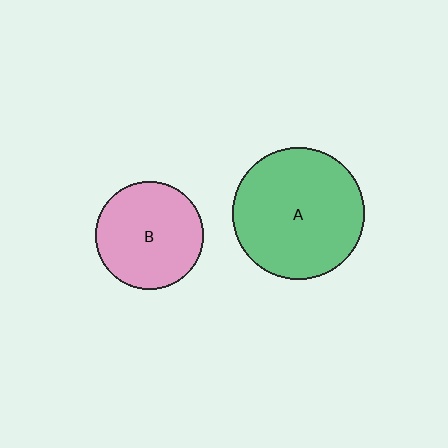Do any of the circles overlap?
No, none of the circles overlap.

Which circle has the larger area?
Circle A (green).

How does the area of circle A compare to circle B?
Approximately 1.5 times.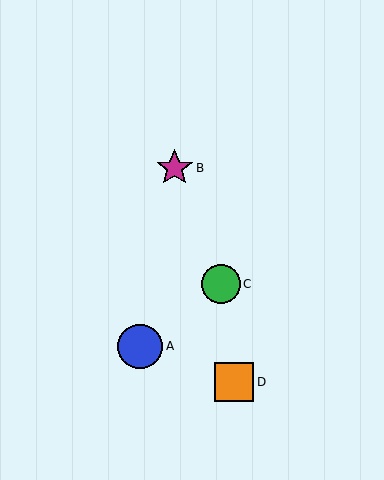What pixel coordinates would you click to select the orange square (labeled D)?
Click at (234, 382) to select the orange square D.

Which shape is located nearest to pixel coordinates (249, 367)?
The orange square (labeled D) at (234, 382) is nearest to that location.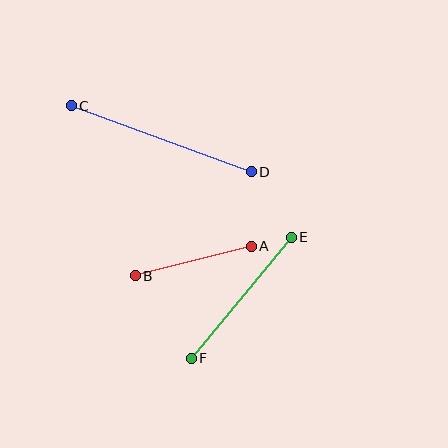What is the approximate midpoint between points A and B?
The midpoint is at approximately (193, 261) pixels.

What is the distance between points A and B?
The distance is approximately 120 pixels.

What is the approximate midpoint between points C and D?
The midpoint is at approximately (161, 139) pixels.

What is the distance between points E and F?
The distance is approximately 157 pixels.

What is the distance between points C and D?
The distance is approximately 192 pixels.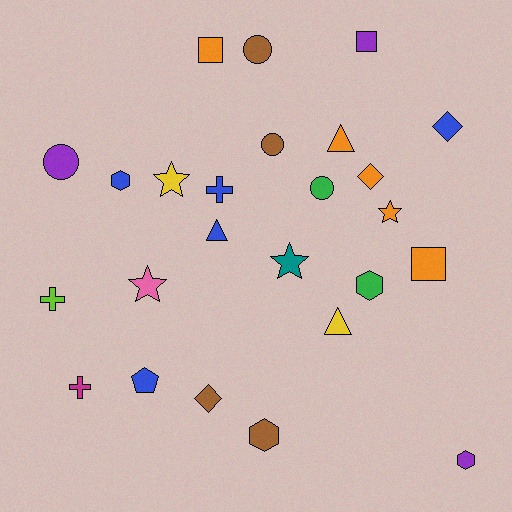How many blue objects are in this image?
There are 5 blue objects.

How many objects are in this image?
There are 25 objects.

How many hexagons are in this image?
There are 4 hexagons.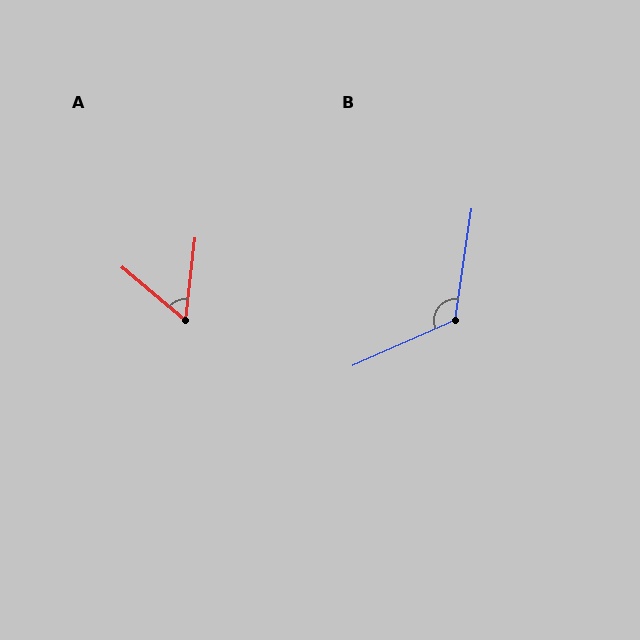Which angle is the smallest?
A, at approximately 56 degrees.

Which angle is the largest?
B, at approximately 122 degrees.